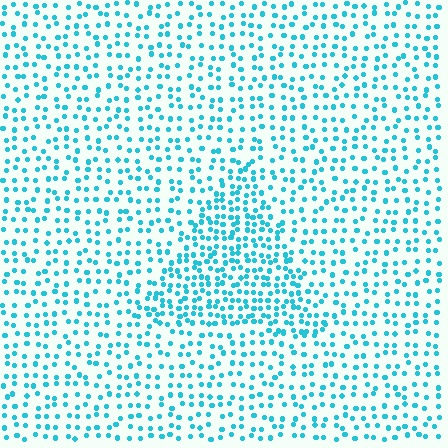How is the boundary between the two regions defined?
The boundary is defined by a change in element density (approximately 1.8x ratio). All elements are the same color, size, and shape.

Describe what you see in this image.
The image contains small cyan elements arranged at two different densities. A triangle-shaped region is visible where the elements are more densely packed than the surrounding area.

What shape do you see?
I see a triangle.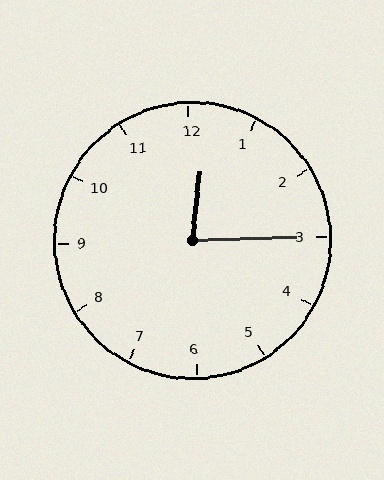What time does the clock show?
12:15.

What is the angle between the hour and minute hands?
Approximately 82 degrees.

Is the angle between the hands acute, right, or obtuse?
It is acute.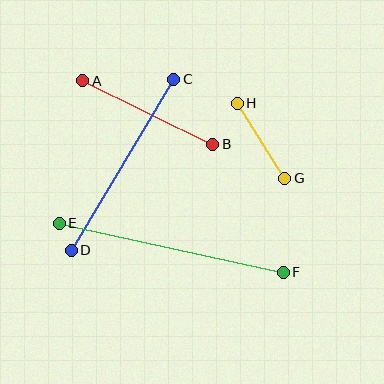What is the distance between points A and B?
The distance is approximately 145 pixels.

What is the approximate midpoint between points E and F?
The midpoint is at approximately (171, 248) pixels.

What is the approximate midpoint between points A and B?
The midpoint is at approximately (148, 113) pixels.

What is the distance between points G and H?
The distance is approximately 89 pixels.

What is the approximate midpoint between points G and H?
The midpoint is at approximately (261, 141) pixels.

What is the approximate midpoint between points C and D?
The midpoint is at approximately (122, 165) pixels.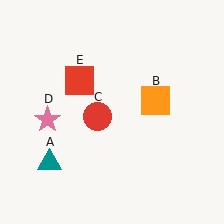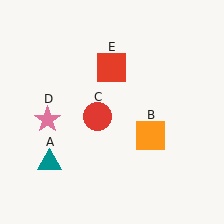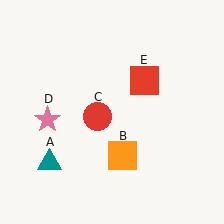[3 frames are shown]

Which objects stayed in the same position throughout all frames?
Teal triangle (object A) and red circle (object C) and pink star (object D) remained stationary.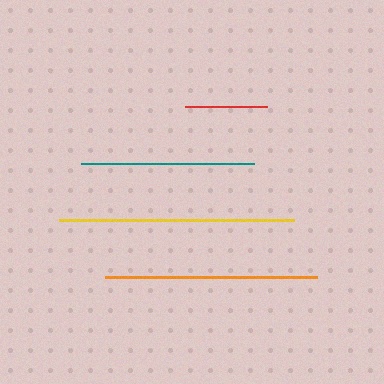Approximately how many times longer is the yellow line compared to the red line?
The yellow line is approximately 2.9 times the length of the red line.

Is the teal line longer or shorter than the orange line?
The orange line is longer than the teal line.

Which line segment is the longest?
The yellow line is the longest at approximately 235 pixels.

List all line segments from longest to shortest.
From longest to shortest: yellow, orange, teal, red.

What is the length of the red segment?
The red segment is approximately 82 pixels long.